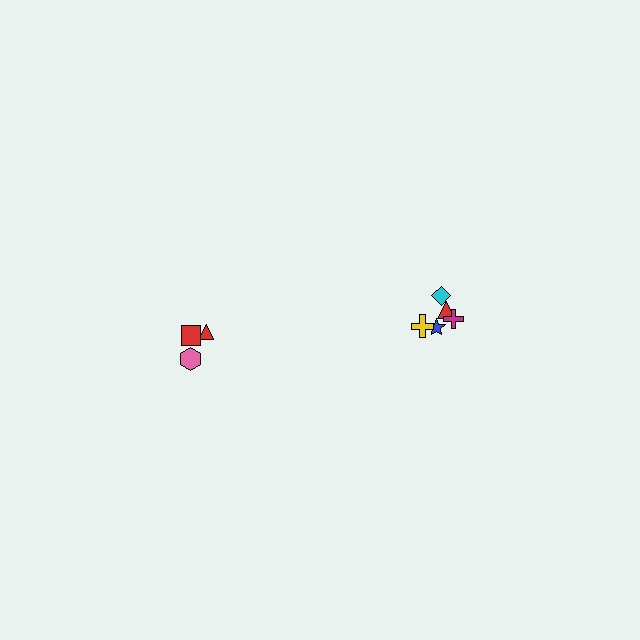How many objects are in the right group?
There are 5 objects.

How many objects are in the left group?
There are 3 objects.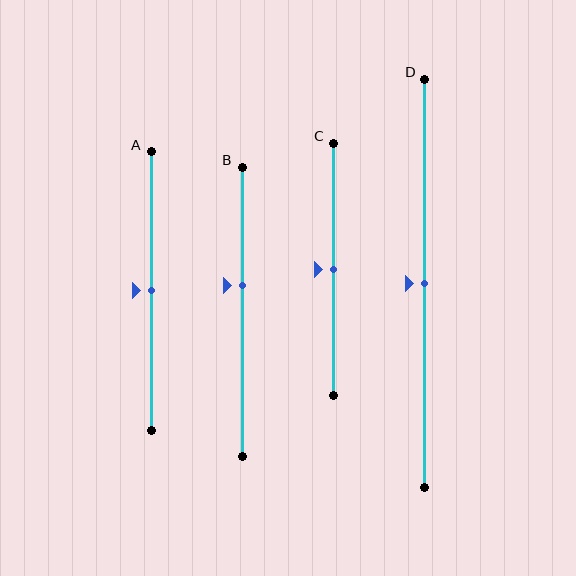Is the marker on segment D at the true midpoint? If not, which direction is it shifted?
Yes, the marker on segment D is at the true midpoint.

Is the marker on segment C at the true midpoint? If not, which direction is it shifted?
Yes, the marker on segment C is at the true midpoint.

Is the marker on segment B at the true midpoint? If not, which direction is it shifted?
No, the marker on segment B is shifted upward by about 9% of the segment length.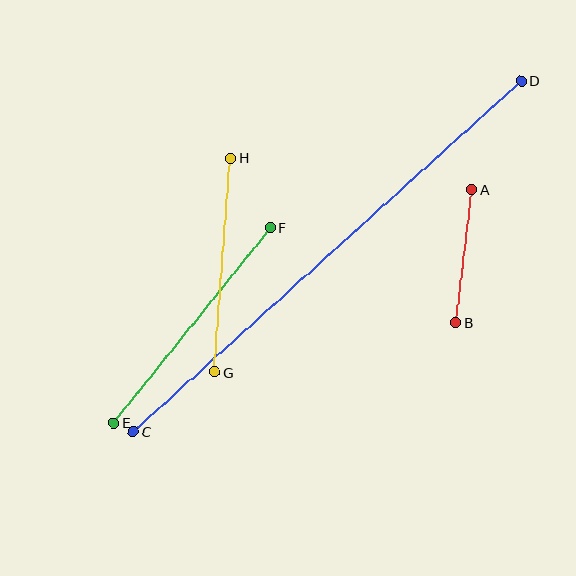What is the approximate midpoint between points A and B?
The midpoint is at approximately (464, 256) pixels.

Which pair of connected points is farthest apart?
Points C and D are farthest apart.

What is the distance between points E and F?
The distance is approximately 251 pixels.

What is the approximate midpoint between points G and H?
The midpoint is at approximately (223, 265) pixels.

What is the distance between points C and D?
The distance is approximately 523 pixels.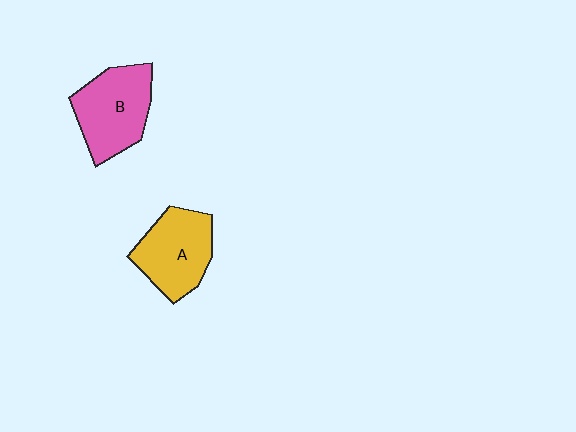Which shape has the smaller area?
Shape A (yellow).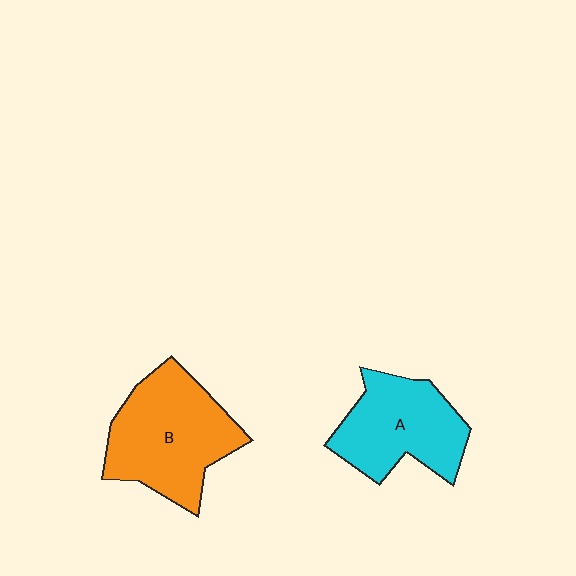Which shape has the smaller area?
Shape A (cyan).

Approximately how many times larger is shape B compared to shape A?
Approximately 1.2 times.